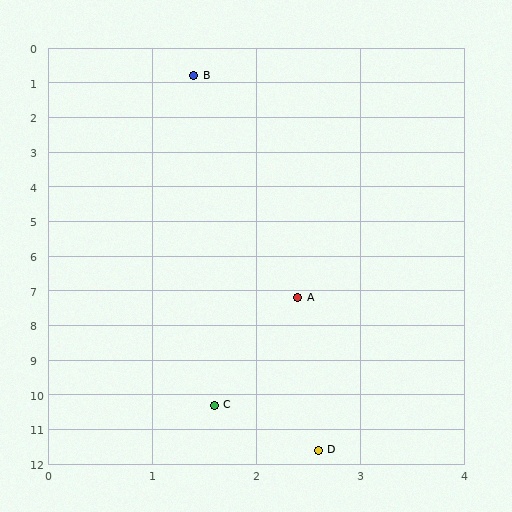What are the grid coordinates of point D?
Point D is at approximately (2.6, 11.6).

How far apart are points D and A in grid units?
Points D and A are about 4.4 grid units apart.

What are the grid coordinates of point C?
Point C is at approximately (1.6, 10.3).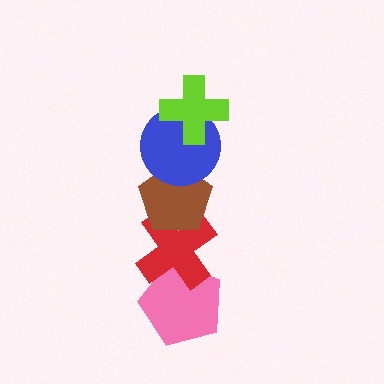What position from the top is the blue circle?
The blue circle is 2nd from the top.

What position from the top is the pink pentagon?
The pink pentagon is 5th from the top.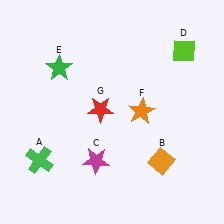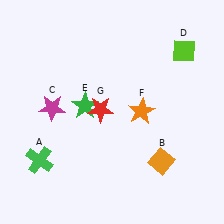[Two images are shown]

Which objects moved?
The objects that moved are: the magenta star (C), the green star (E).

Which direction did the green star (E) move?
The green star (E) moved down.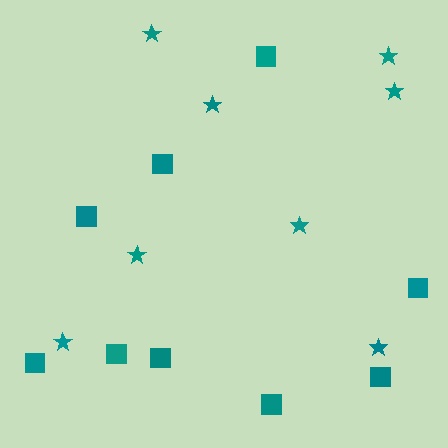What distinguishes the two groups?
There are 2 groups: one group of stars (8) and one group of squares (9).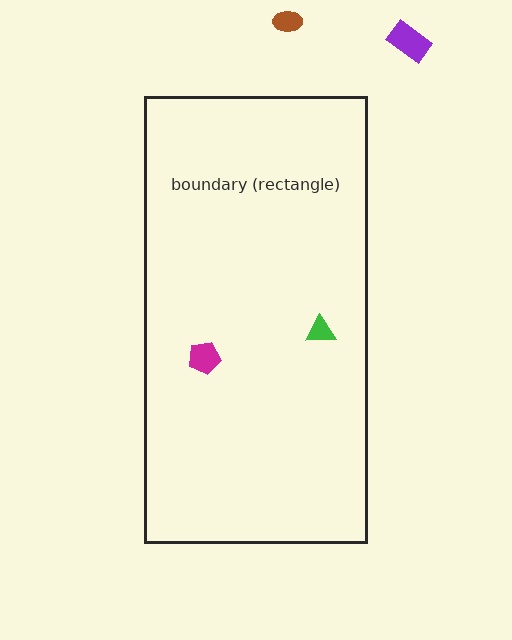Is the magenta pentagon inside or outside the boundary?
Inside.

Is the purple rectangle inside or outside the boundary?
Outside.